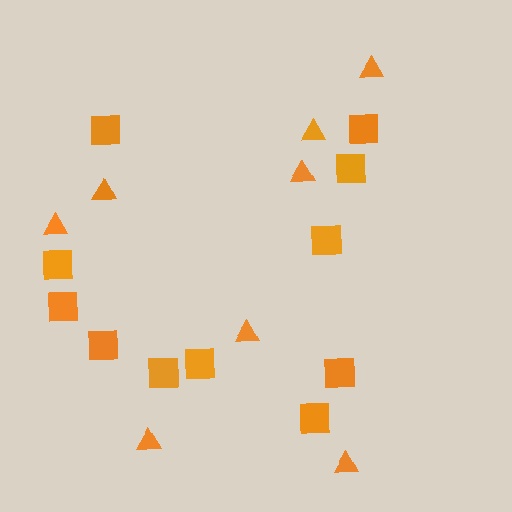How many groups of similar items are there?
There are 2 groups: one group of squares (11) and one group of triangles (8).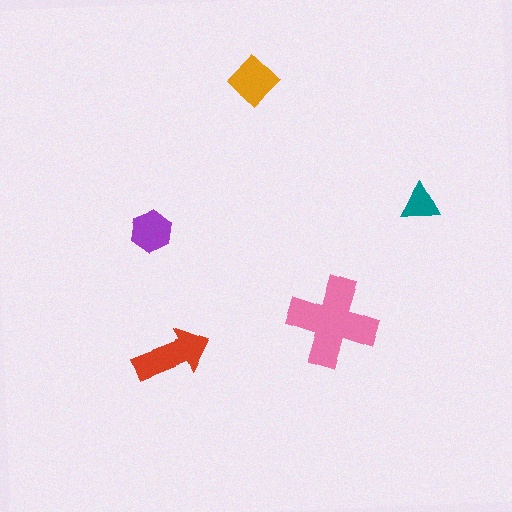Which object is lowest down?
The red arrow is bottommost.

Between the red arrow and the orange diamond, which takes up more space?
The red arrow.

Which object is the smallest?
The teal triangle.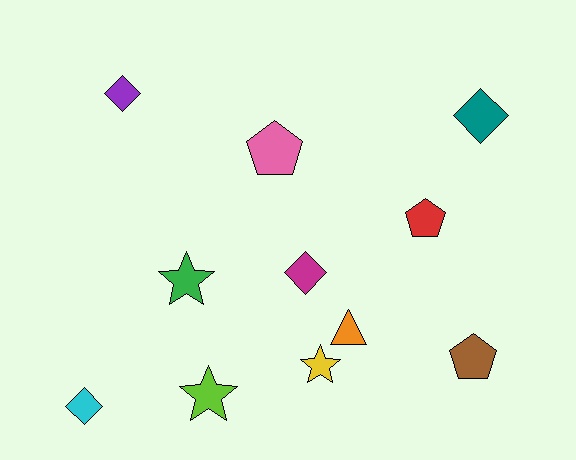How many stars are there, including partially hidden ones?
There are 3 stars.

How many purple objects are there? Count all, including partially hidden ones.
There is 1 purple object.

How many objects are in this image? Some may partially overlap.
There are 11 objects.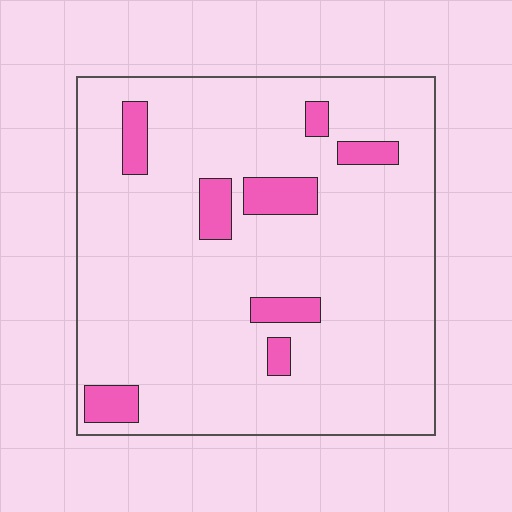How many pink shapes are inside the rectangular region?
8.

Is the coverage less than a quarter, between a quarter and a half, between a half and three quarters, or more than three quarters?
Less than a quarter.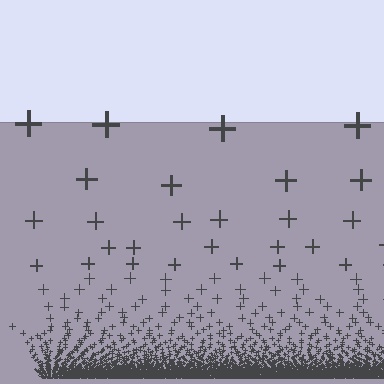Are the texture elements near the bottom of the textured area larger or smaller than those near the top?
Smaller. The gradient is inverted — elements near the bottom are smaller and denser.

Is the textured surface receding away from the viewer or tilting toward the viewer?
The surface appears to tilt toward the viewer. Texture elements get larger and sparser toward the top.